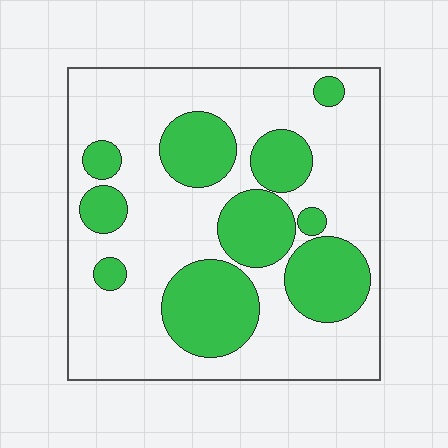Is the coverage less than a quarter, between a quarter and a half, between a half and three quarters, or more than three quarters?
Between a quarter and a half.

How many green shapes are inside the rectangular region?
10.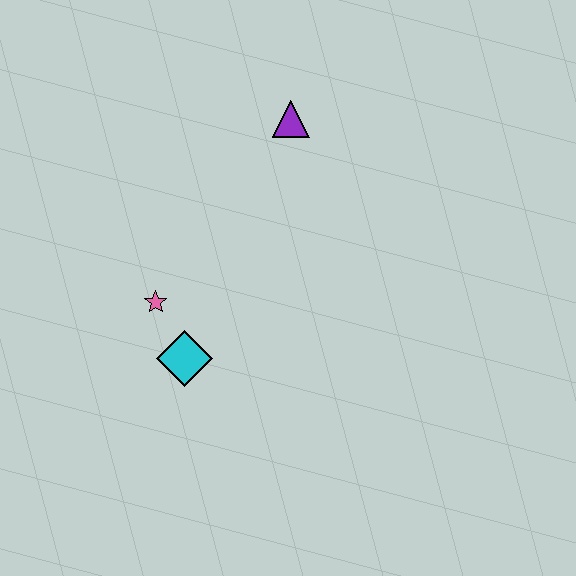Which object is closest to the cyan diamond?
The pink star is closest to the cyan diamond.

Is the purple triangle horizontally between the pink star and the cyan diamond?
No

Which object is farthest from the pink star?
The purple triangle is farthest from the pink star.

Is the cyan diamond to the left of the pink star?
No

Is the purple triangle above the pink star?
Yes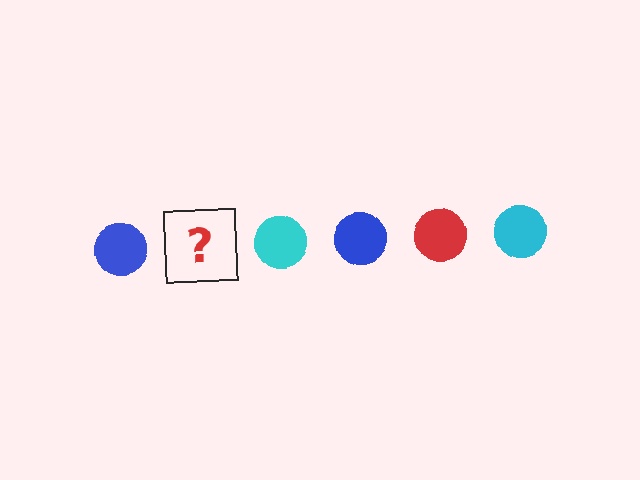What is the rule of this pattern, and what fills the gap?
The rule is that the pattern cycles through blue, red, cyan circles. The gap should be filled with a red circle.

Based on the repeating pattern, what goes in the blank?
The blank should be a red circle.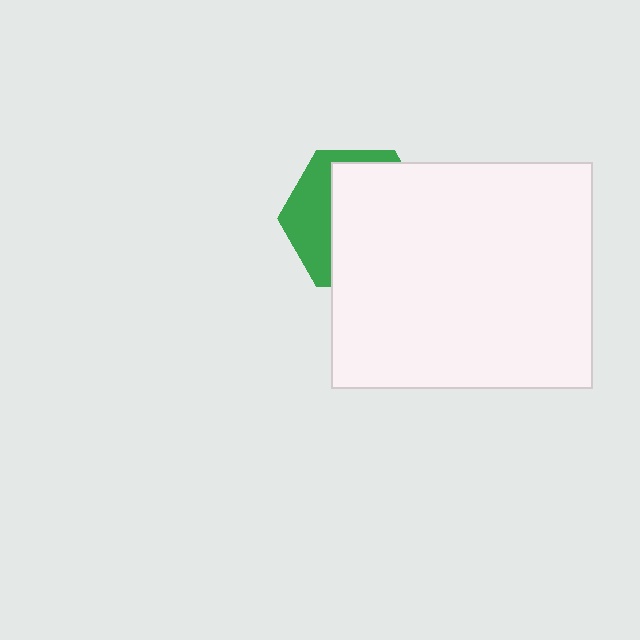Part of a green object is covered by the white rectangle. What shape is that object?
It is a hexagon.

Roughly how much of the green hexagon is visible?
A small part of it is visible (roughly 34%).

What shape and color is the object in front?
The object in front is a white rectangle.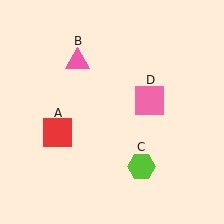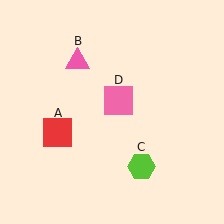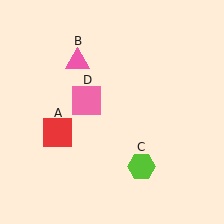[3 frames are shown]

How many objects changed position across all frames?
1 object changed position: pink square (object D).